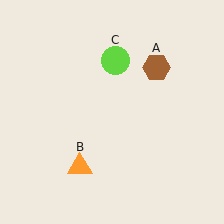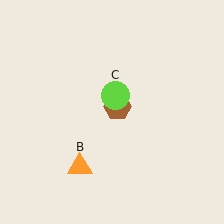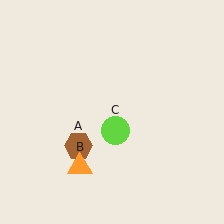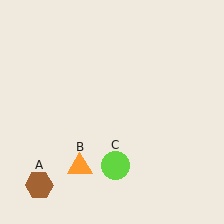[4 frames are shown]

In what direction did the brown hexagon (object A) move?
The brown hexagon (object A) moved down and to the left.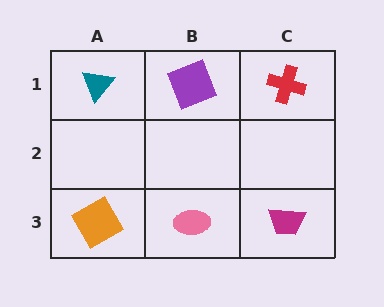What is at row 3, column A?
An orange square.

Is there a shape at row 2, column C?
No, that cell is empty.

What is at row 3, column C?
A magenta trapezoid.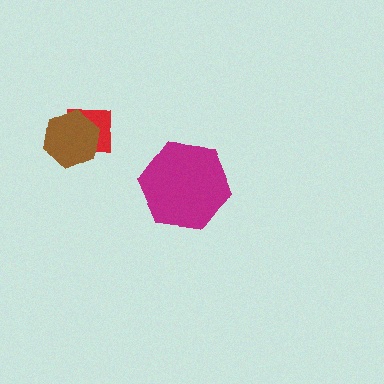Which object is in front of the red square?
The brown hexagon is in front of the red square.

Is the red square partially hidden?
Yes, it is partially covered by another shape.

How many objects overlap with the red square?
1 object overlaps with the red square.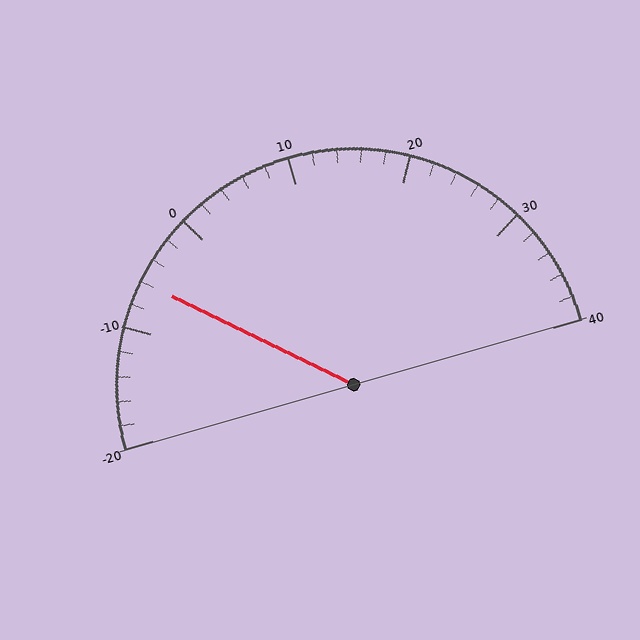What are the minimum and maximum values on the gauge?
The gauge ranges from -20 to 40.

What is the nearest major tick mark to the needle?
The nearest major tick mark is -10.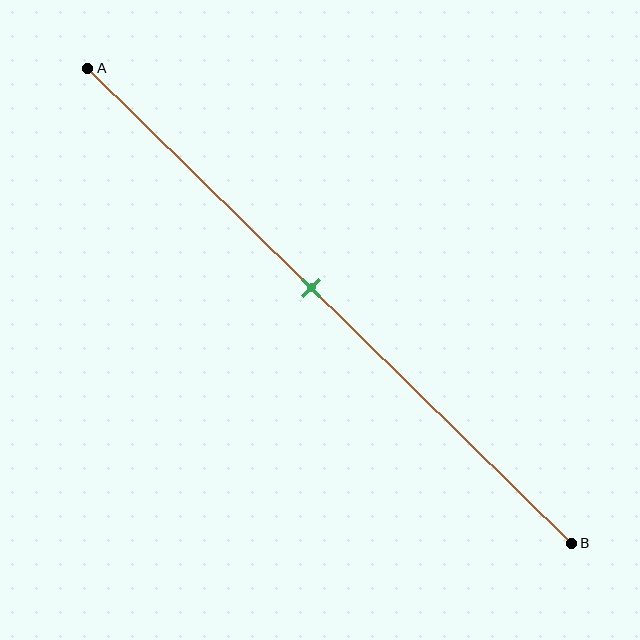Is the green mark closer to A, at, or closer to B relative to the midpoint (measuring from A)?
The green mark is closer to point A than the midpoint of segment AB.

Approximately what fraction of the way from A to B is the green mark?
The green mark is approximately 45% of the way from A to B.